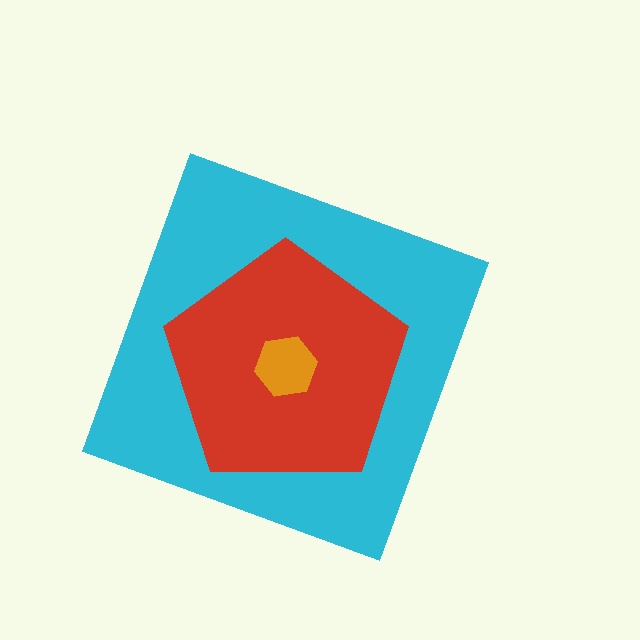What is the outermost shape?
The cyan diamond.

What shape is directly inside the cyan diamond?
The red pentagon.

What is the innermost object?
The orange hexagon.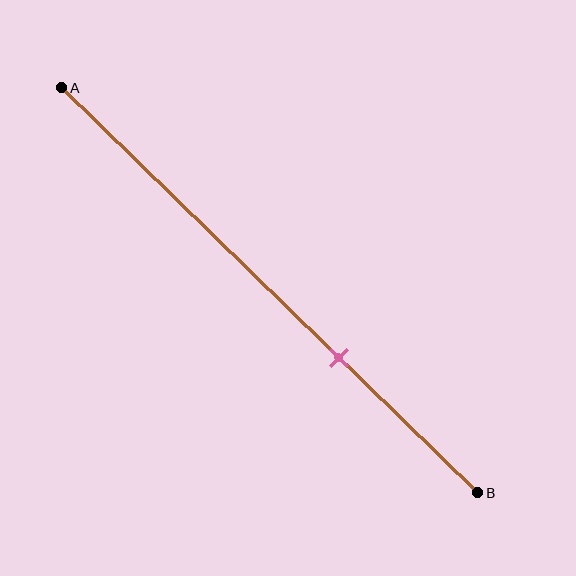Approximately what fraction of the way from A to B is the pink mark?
The pink mark is approximately 65% of the way from A to B.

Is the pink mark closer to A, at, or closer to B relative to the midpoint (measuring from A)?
The pink mark is closer to point B than the midpoint of segment AB.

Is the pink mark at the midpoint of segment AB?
No, the mark is at about 65% from A, not at the 50% midpoint.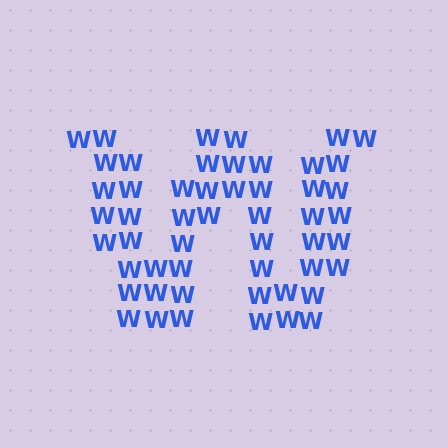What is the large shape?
The large shape is the letter W.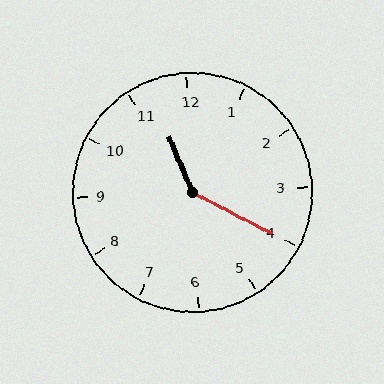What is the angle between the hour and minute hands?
Approximately 140 degrees.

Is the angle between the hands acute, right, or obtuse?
It is obtuse.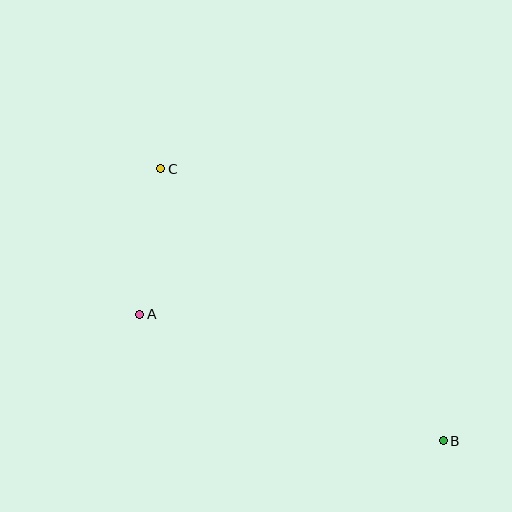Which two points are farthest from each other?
Points B and C are farthest from each other.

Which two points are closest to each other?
Points A and C are closest to each other.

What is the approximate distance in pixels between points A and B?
The distance between A and B is approximately 329 pixels.